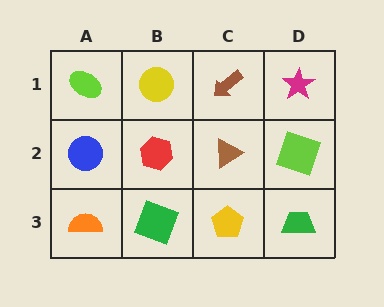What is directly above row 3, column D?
A lime square.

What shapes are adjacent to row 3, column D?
A lime square (row 2, column D), a yellow pentagon (row 3, column C).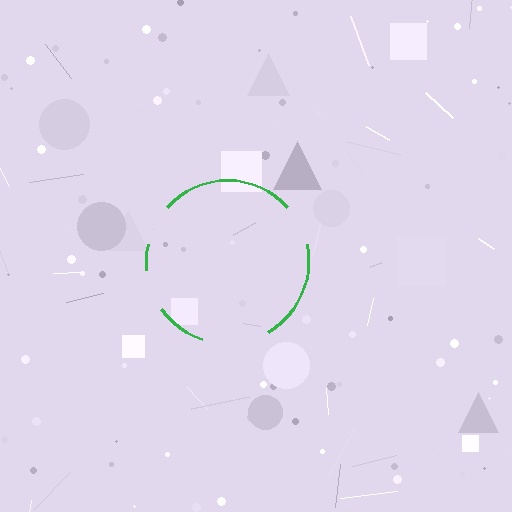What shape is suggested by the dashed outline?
The dashed outline suggests a circle.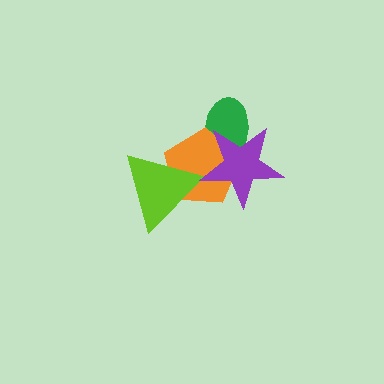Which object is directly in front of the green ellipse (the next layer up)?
The orange pentagon is directly in front of the green ellipse.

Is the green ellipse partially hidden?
Yes, it is partially covered by another shape.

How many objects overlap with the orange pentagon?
3 objects overlap with the orange pentagon.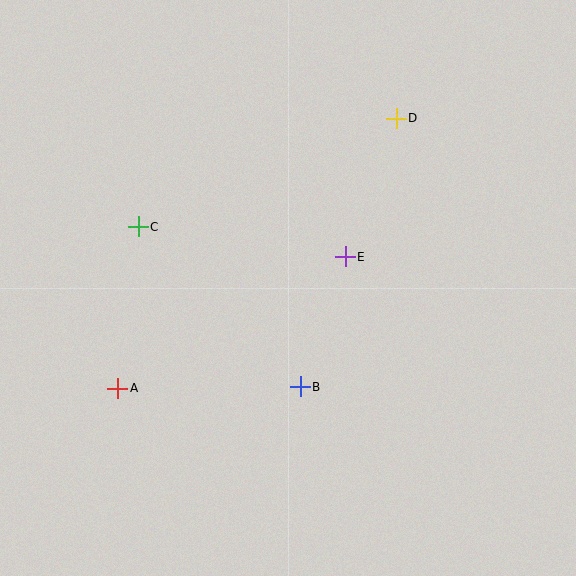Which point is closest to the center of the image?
Point E at (345, 257) is closest to the center.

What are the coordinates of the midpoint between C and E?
The midpoint between C and E is at (242, 242).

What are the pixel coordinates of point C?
Point C is at (138, 227).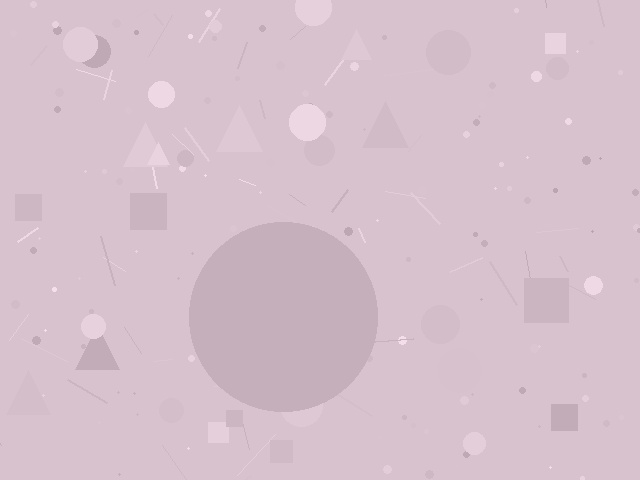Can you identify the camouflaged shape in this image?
The camouflaged shape is a circle.